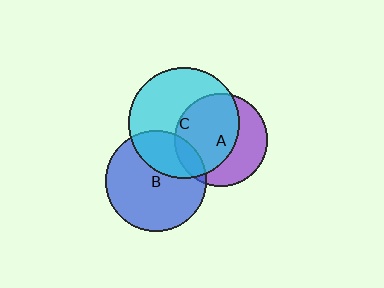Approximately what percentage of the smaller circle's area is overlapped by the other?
Approximately 10%.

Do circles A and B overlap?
Yes.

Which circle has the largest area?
Circle C (cyan).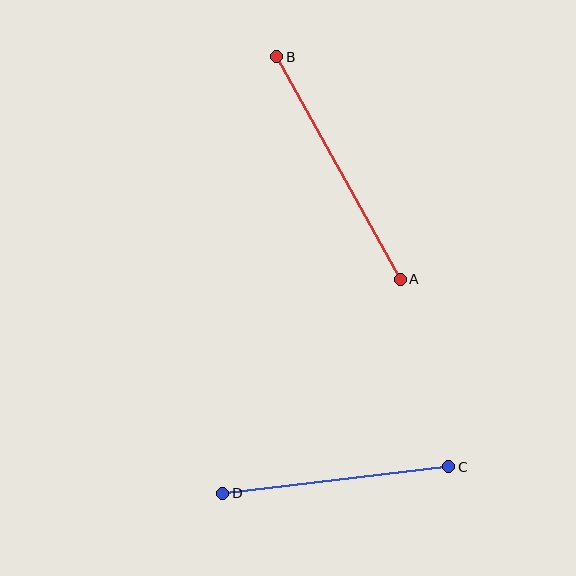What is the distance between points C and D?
The distance is approximately 227 pixels.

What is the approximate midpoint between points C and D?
The midpoint is at approximately (336, 480) pixels.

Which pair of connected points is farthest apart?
Points A and B are farthest apart.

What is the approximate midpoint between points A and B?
The midpoint is at approximately (338, 168) pixels.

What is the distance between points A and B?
The distance is approximately 254 pixels.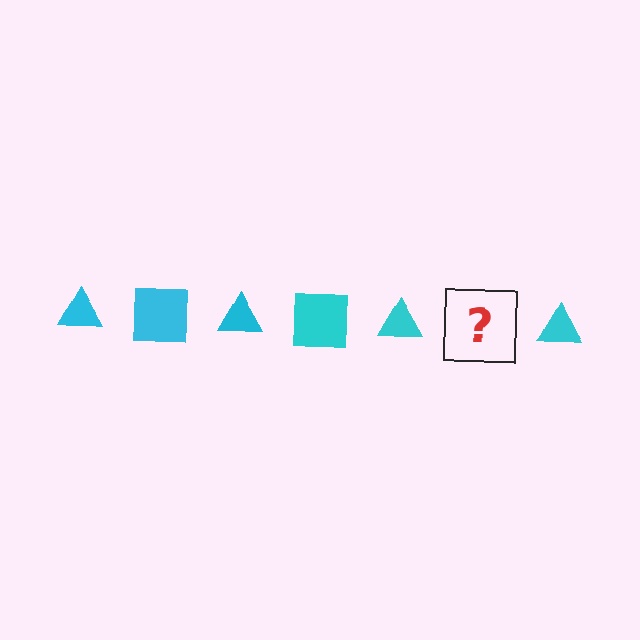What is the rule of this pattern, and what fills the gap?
The rule is that the pattern cycles through triangle, square shapes in cyan. The gap should be filled with a cyan square.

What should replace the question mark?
The question mark should be replaced with a cyan square.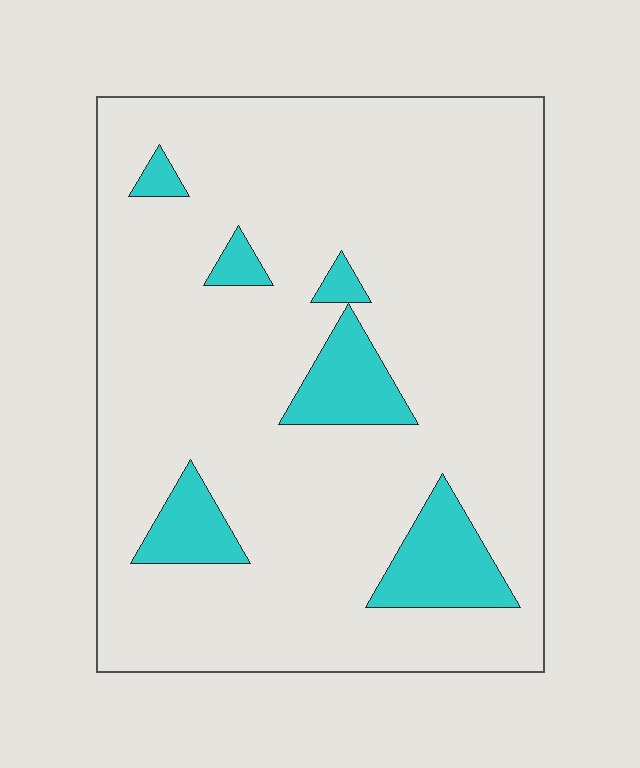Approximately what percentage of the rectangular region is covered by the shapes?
Approximately 10%.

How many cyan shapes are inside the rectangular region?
6.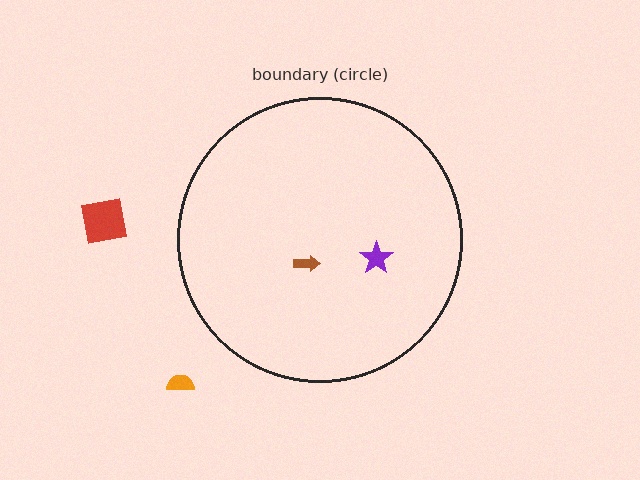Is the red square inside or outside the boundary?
Outside.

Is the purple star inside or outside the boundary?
Inside.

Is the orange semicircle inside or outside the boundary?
Outside.